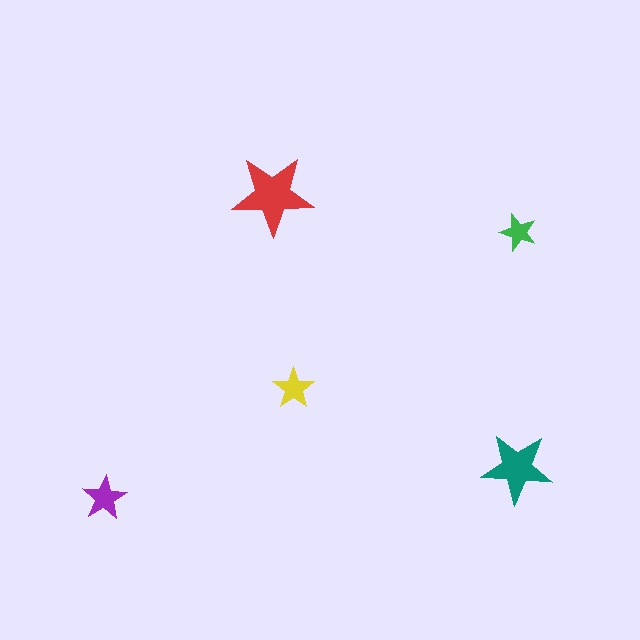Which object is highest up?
The red star is topmost.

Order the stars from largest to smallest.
the red one, the teal one, the purple one, the yellow one, the green one.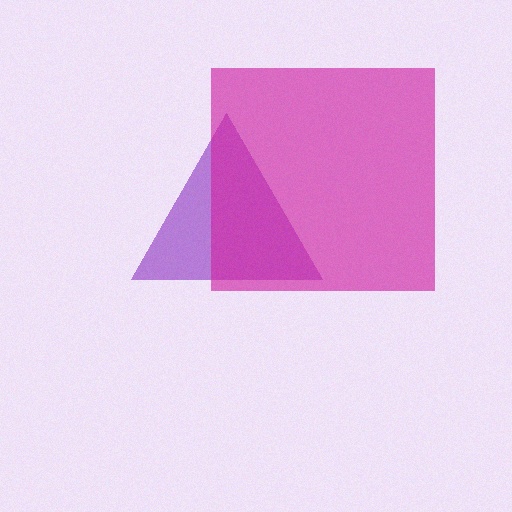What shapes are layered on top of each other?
The layered shapes are: a purple triangle, a magenta square.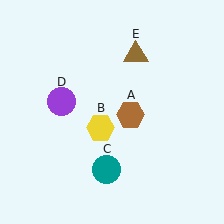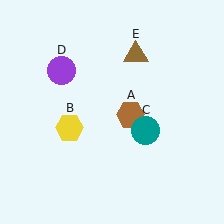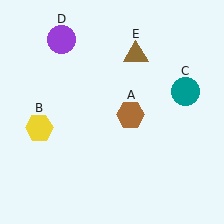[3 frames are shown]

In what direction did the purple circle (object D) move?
The purple circle (object D) moved up.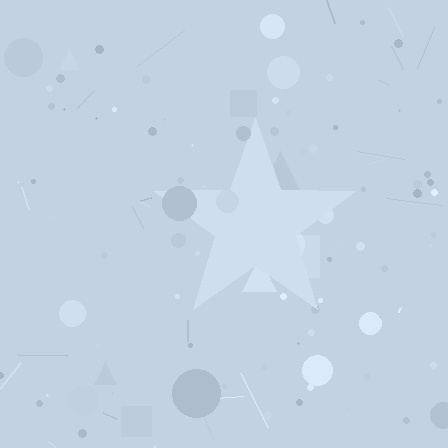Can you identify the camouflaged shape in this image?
The camouflaged shape is a star.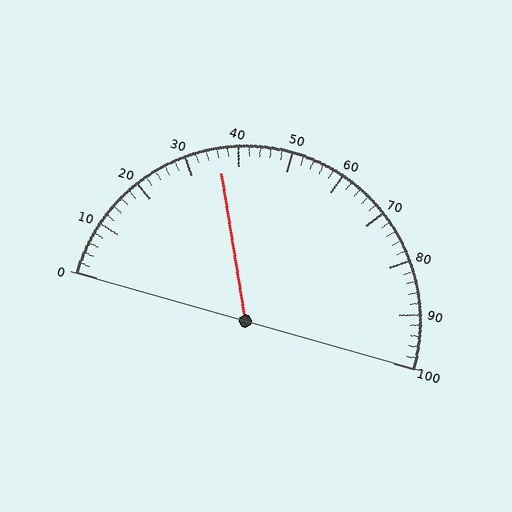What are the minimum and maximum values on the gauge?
The gauge ranges from 0 to 100.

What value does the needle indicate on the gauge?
The needle indicates approximately 36.